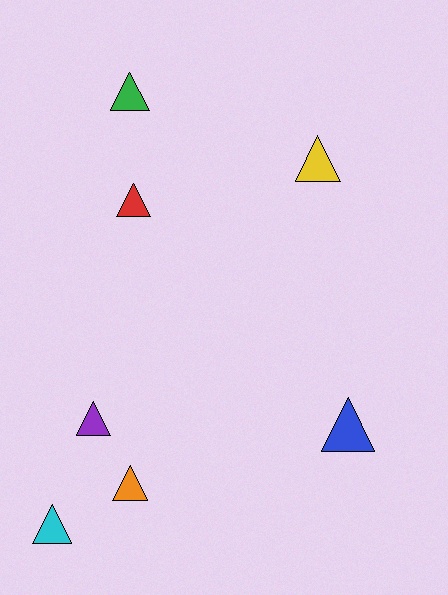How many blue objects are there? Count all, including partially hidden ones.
There is 1 blue object.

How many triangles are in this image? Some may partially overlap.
There are 7 triangles.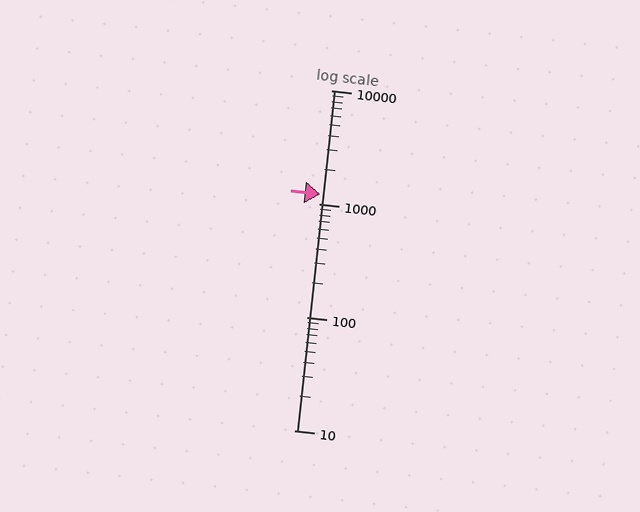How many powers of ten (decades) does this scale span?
The scale spans 3 decades, from 10 to 10000.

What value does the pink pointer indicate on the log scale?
The pointer indicates approximately 1200.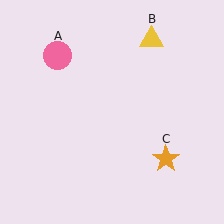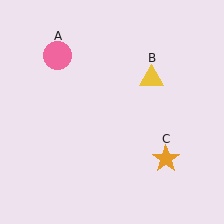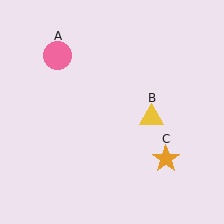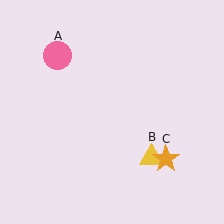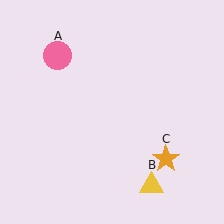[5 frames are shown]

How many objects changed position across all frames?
1 object changed position: yellow triangle (object B).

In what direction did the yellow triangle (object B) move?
The yellow triangle (object B) moved down.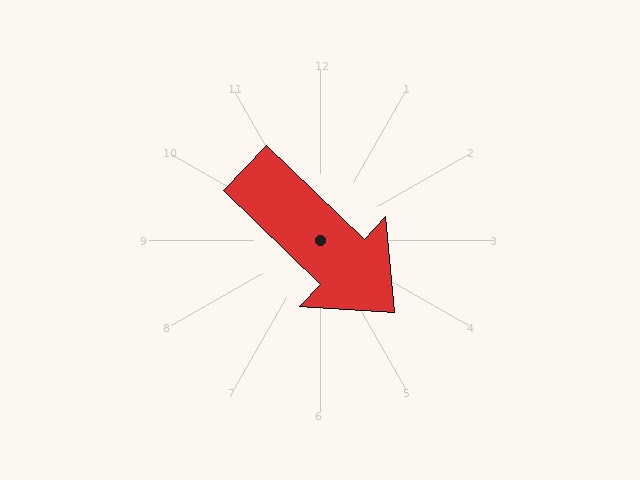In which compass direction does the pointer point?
Southeast.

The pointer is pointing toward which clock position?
Roughly 4 o'clock.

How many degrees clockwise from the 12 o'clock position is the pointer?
Approximately 134 degrees.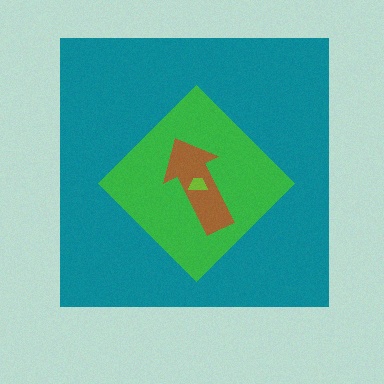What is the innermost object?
The lime trapezoid.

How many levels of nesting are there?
4.